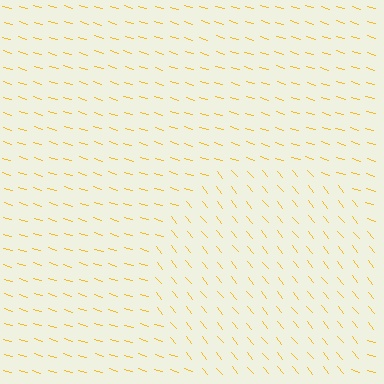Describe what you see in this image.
The image is filled with small yellow line segments. A circle region in the image has lines oriented differently from the surrounding lines, creating a visible texture boundary.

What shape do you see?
I see a circle.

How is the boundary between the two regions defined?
The boundary is defined purely by a change in line orientation (approximately 33 degrees difference). All lines are the same color and thickness.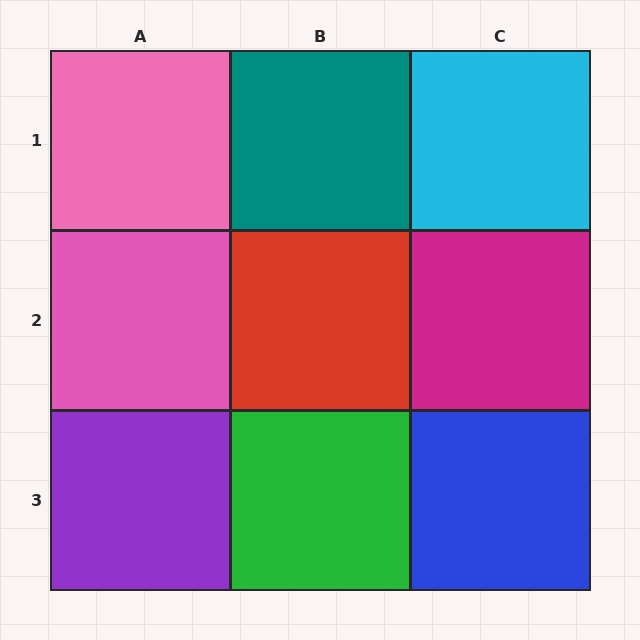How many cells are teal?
1 cell is teal.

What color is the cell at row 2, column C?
Magenta.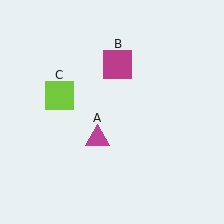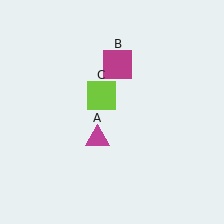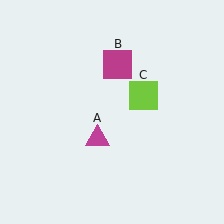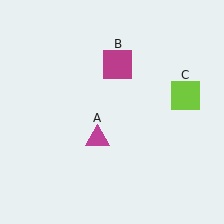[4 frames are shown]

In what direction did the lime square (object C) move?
The lime square (object C) moved right.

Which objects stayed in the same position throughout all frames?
Magenta triangle (object A) and magenta square (object B) remained stationary.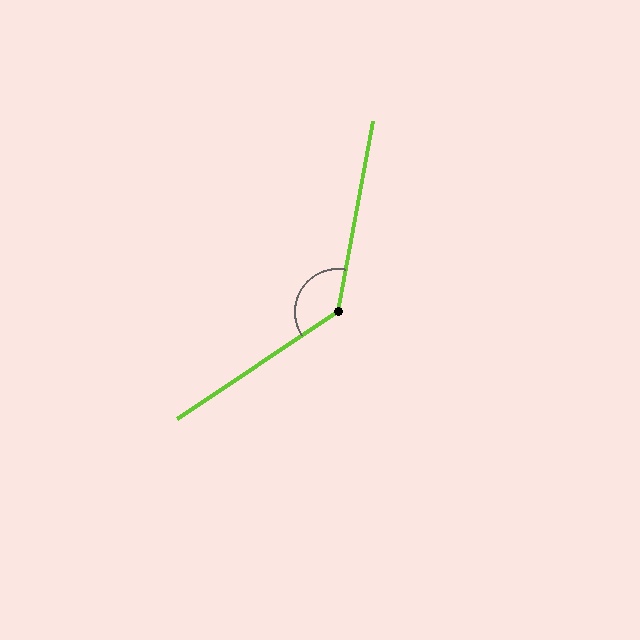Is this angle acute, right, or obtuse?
It is obtuse.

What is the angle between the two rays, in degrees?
Approximately 134 degrees.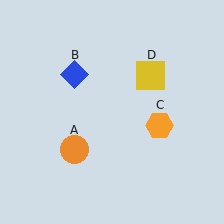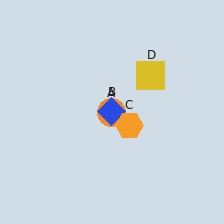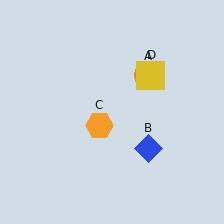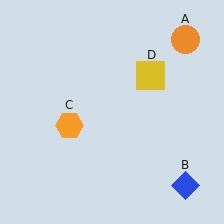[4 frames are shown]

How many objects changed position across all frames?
3 objects changed position: orange circle (object A), blue diamond (object B), orange hexagon (object C).